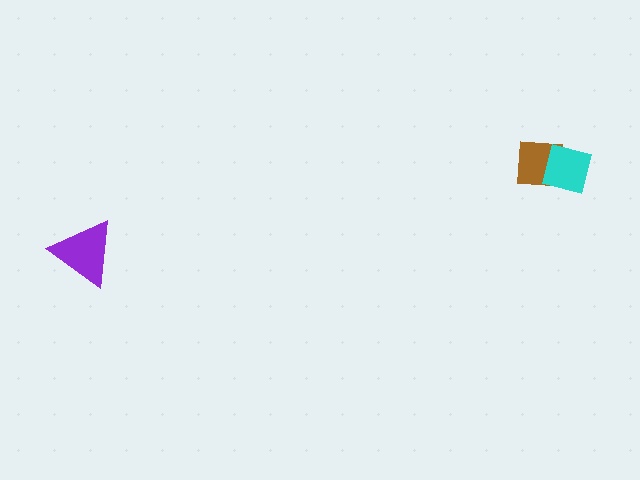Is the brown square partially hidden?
Yes, it is partially covered by another shape.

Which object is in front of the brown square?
The cyan square is in front of the brown square.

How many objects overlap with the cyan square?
1 object overlaps with the cyan square.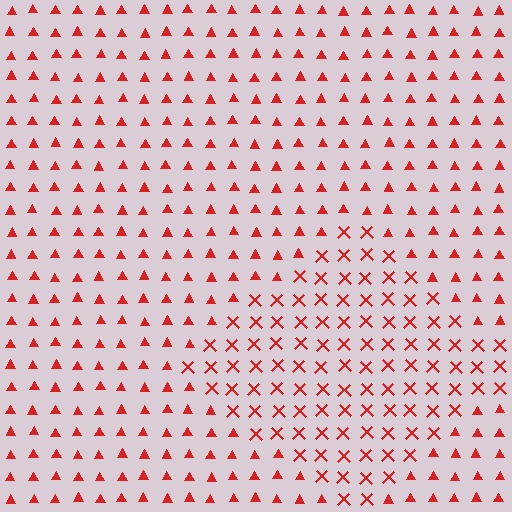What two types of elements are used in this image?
The image uses X marks inside the diamond region and triangles outside it.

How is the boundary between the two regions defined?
The boundary is defined by a change in element shape: X marks inside vs. triangles outside. All elements share the same color and spacing.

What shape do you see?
I see a diamond.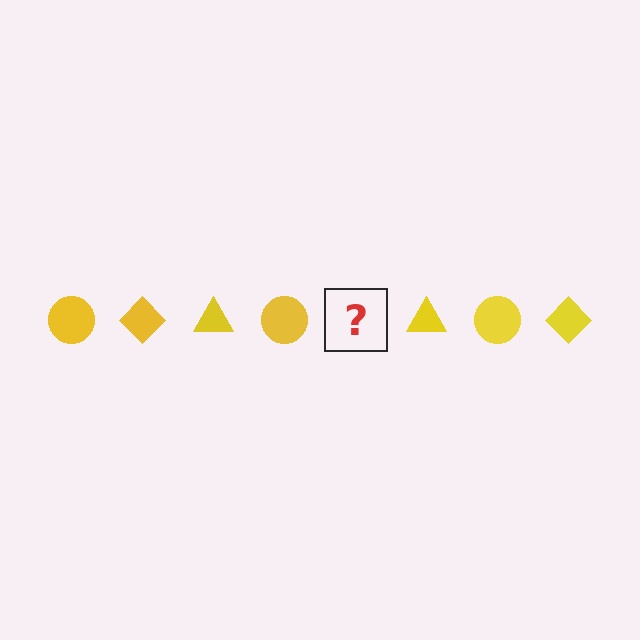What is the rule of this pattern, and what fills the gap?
The rule is that the pattern cycles through circle, diamond, triangle shapes in yellow. The gap should be filled with a yellow diamond.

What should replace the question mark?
The question mark should be replaced with a yellow diamond.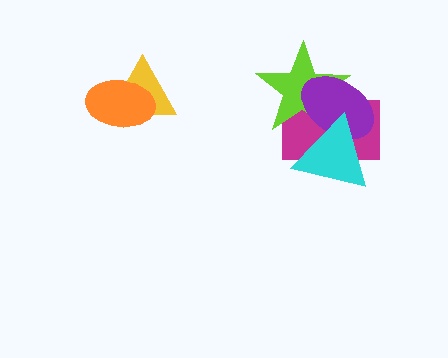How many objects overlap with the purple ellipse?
3 objects overlap with the purple ellipse.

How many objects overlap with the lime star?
3 objects overlap with the lime star.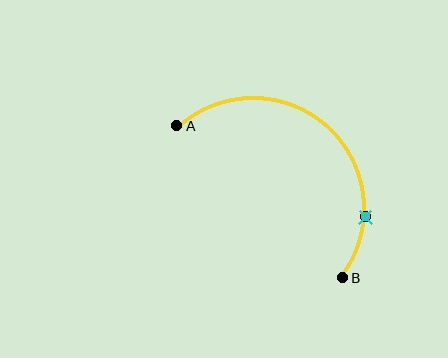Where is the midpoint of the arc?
The arc midpoint is the point on the curve farthest from the straight line joining A and B. It sits above and to the right of that line.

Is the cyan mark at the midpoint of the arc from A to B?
No. The cyan mark lies on the arc but is closer to endpoint B. The arc midpoint would be at the point on the curve equidistant along the arc from both A and B.